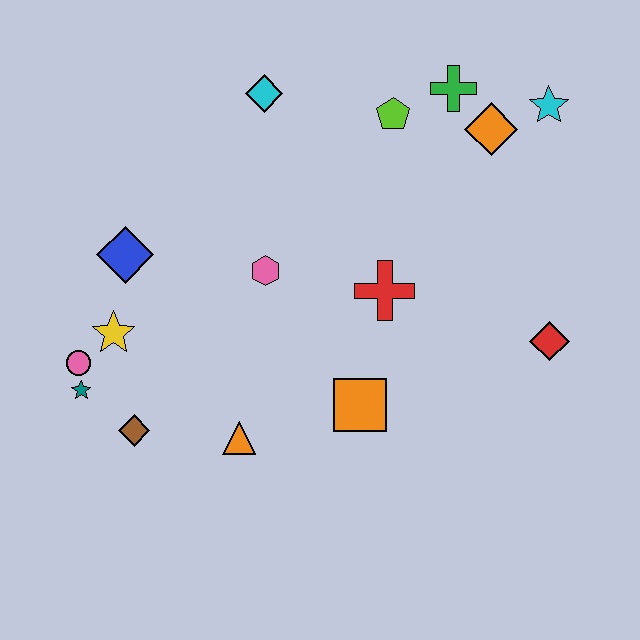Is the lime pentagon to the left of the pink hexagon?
No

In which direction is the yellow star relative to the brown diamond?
The yellow star is above the brown diamond.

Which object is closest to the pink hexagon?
The red cross is closest to the pink hexagon.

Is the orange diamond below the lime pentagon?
Yes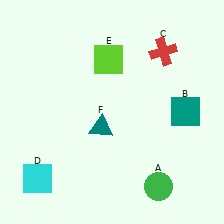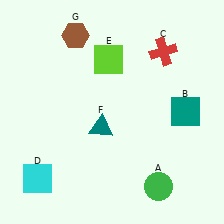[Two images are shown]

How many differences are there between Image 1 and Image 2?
There is 1 difference between the two images.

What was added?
A brown hexagon (G) was added in Image 2.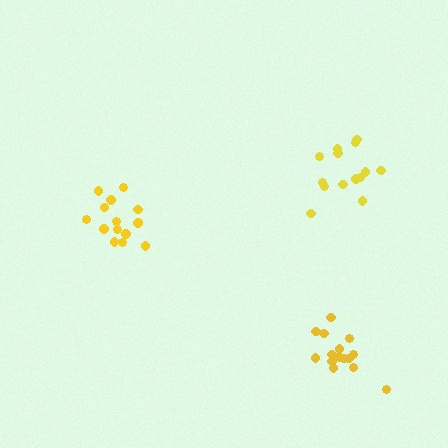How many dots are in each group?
Group 1: 15 dots, Group 2: 14 dots, Group 3: 15 dots (44 total).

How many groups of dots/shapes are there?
There are 3 groups.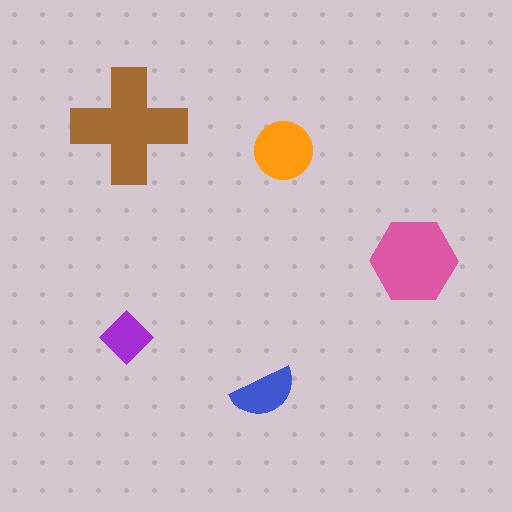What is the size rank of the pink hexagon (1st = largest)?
2nd.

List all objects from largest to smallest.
The brown cross, the pink hexagon, the orange circle, the blue semicircle, the purple diamond.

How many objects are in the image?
There are 5 objects in the image.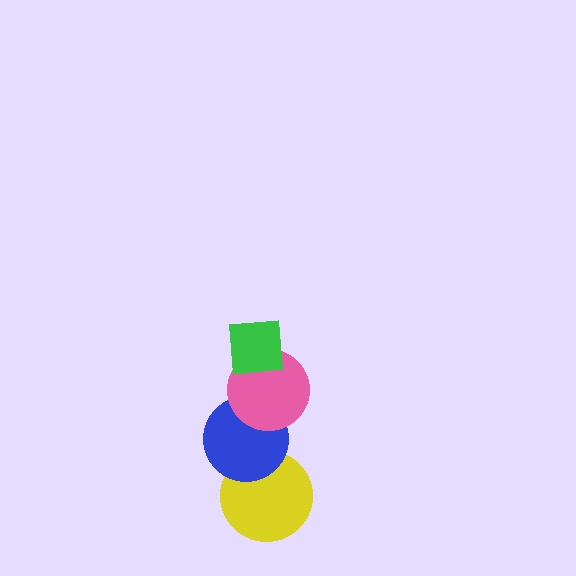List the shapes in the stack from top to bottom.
From top to bottom: the green square, the pink circle, the blue circle, the yellow circle.